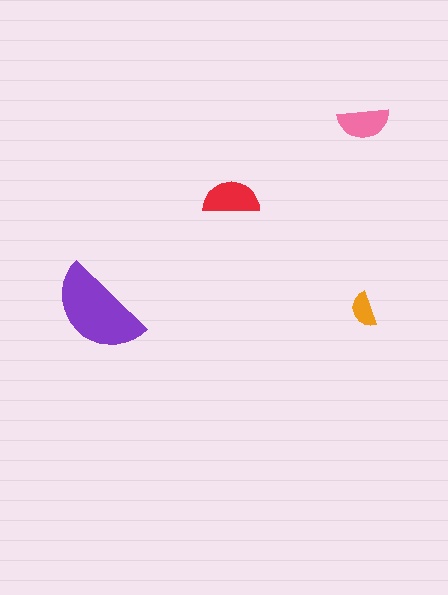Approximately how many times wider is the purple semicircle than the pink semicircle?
About 2 times wider.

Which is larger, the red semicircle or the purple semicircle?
The purple one.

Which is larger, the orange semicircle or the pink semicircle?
The pink one.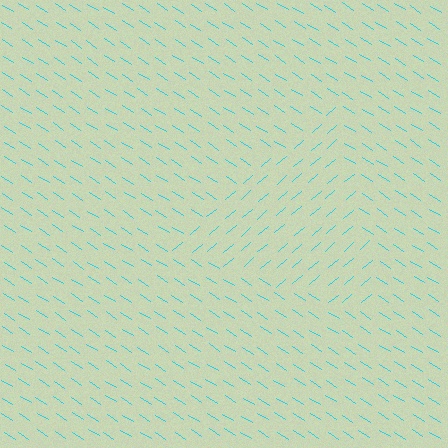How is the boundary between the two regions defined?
The boundary is defined purely by a change in line orientation (approximately 73 degrees difference). All lines are the same color and thickness.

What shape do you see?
I see a triangle.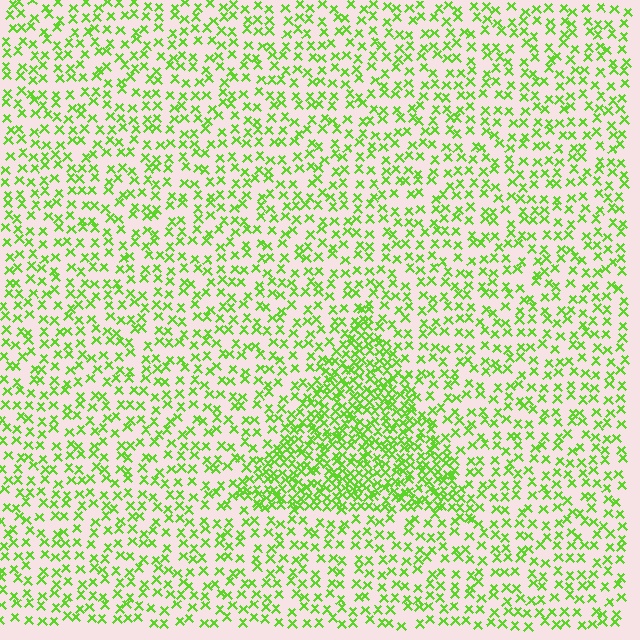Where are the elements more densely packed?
The elements are more densely packed inside the triangle boundary.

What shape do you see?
I see a triangle.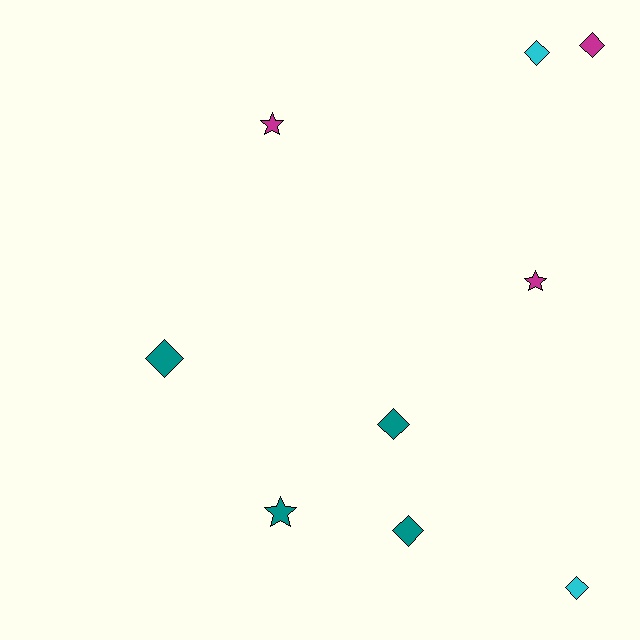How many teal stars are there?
There is 1 teal star.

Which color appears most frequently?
Teal, with 4 objects.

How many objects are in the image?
There are 9 objects.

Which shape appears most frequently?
Diamond, with 6 objects.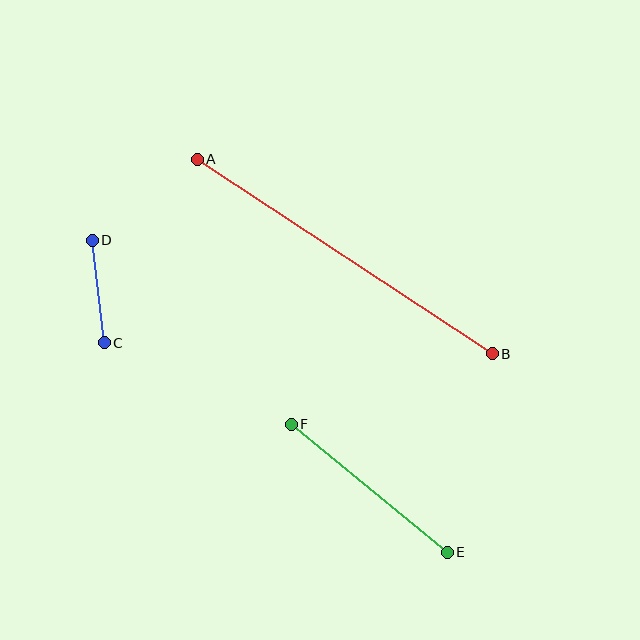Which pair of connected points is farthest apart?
Points A and B are farthest apart.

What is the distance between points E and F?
The distance is approximately 202 pixels.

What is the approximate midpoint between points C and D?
The midpoint is at approximately (98, 291) pixels.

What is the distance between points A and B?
The distance is approximately 353 pixels.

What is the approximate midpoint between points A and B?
The midpoint is at approximately (345, 257) pixels.